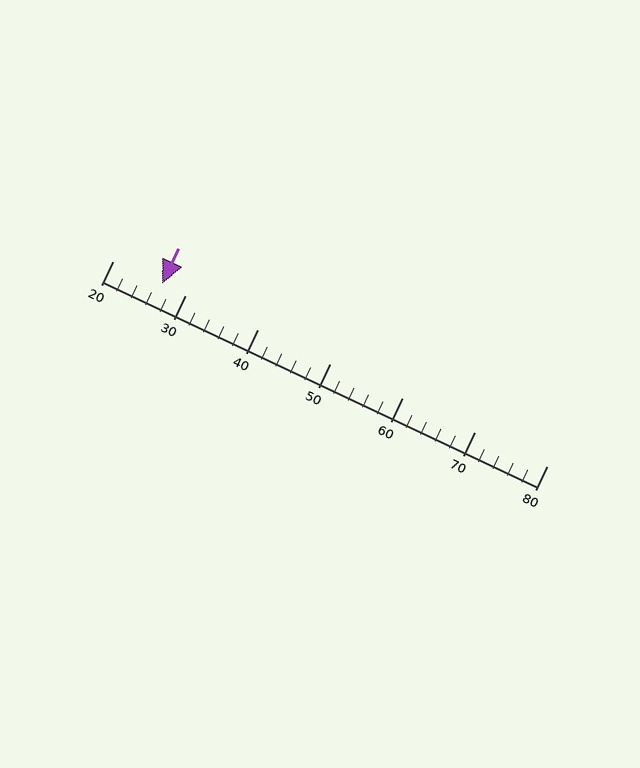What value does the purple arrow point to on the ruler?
The purple arrow points to approximately 27.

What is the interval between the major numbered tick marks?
The major tick marks are spaced 10 units apart.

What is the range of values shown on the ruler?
The ruler shows values from 20 to 80.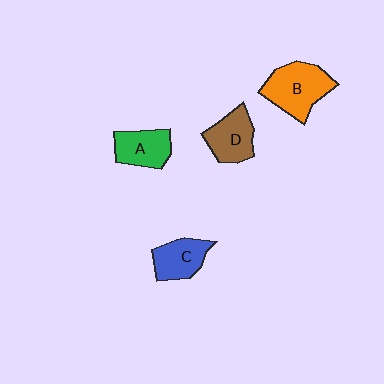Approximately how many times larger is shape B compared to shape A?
Approximately 1.4 times.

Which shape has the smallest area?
Shape C (blue).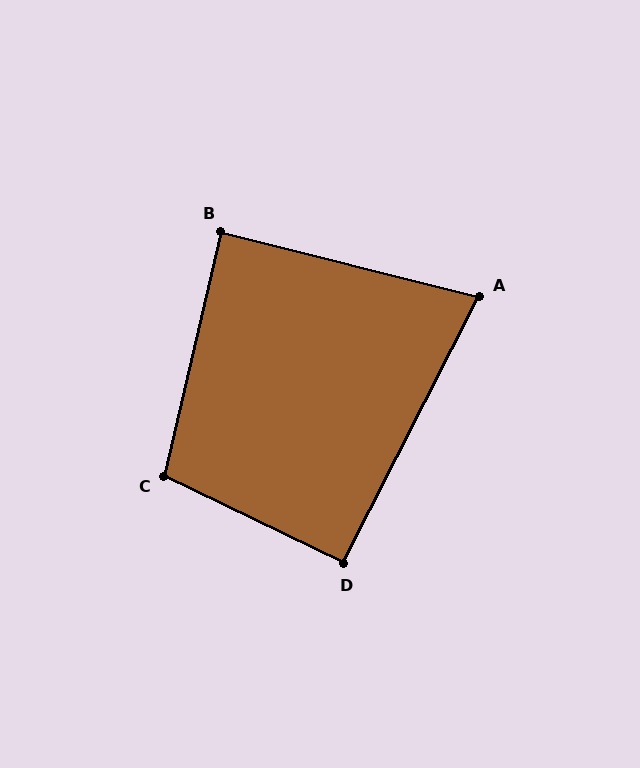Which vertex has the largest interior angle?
C, at approximately 103 degrees.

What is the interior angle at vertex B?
Approximately 89 degrees (approximately right).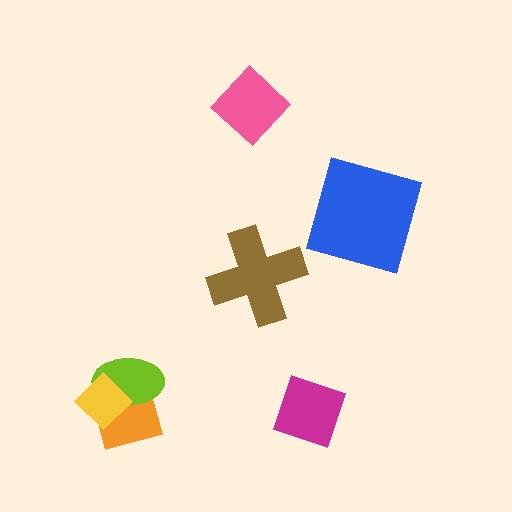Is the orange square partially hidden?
Yes, it is partially covered by another shape.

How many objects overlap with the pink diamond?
0 objects overlap with the pink diamond.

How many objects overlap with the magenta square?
0 objects overlap with the magenta square.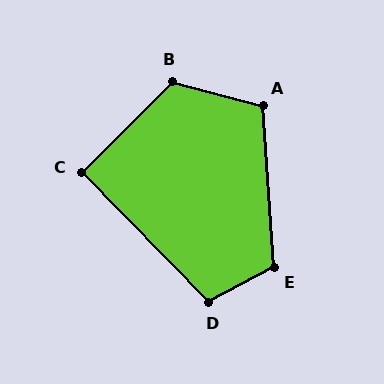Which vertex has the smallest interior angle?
C, at approximately 91 degrees.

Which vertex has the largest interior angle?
B, at approximately 120 degrees.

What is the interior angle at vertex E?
Approximately 114 degrees (obtuse).